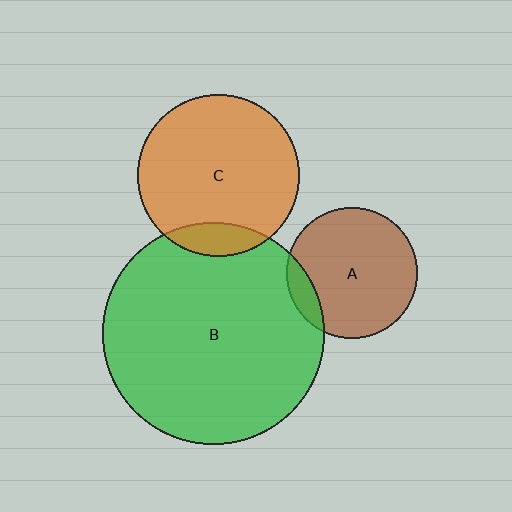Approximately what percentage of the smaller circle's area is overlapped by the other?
Approximately 10%.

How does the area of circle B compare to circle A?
Approximately 2.9 times.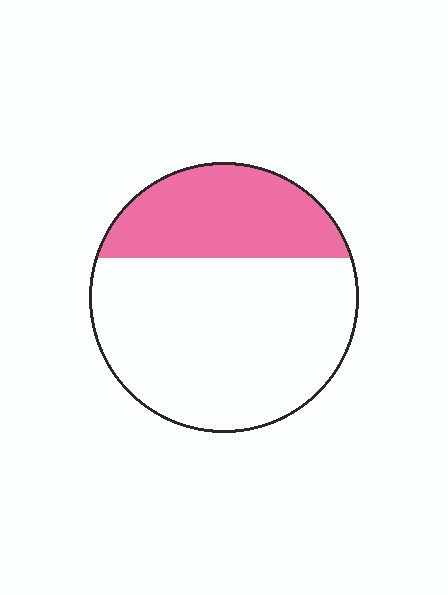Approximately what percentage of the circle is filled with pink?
Approximately 30%.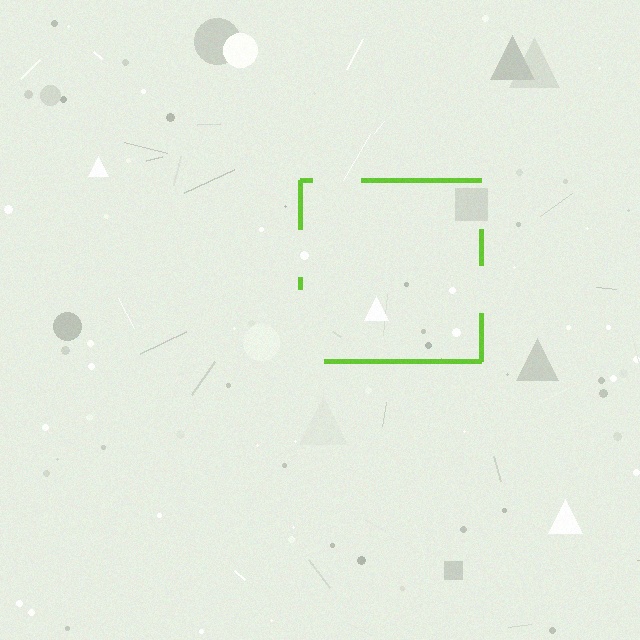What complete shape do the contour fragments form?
The contour fragments form a square.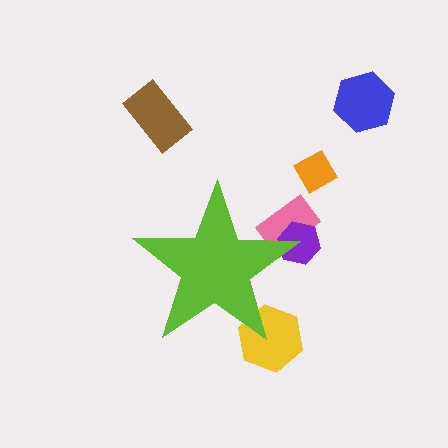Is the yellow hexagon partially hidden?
Yes, the yellow hexagon is partially hidden behind the lime star.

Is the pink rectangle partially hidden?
Yes, the pink rectangle is partially hidden behind the lime star.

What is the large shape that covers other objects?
A lime star.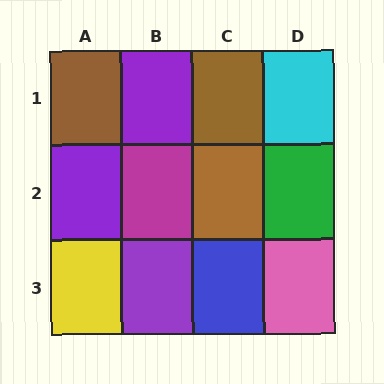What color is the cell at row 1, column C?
Brown.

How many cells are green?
1 cell is green.